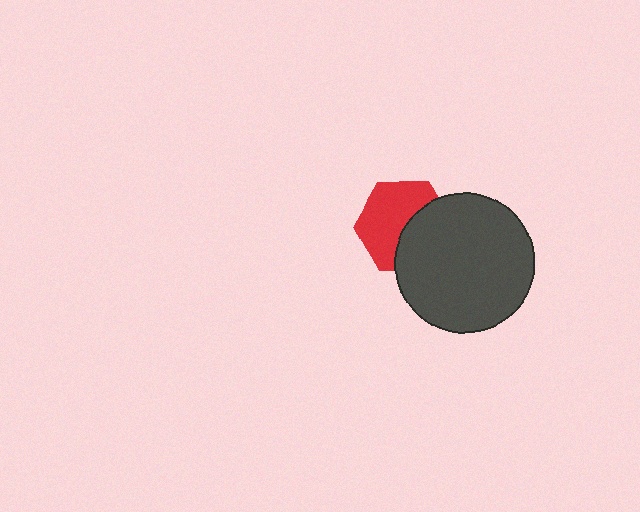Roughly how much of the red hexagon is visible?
About half of it is visible (roughly 58%).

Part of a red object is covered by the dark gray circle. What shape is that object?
It is a hexagon.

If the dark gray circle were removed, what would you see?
You would see the complete red hexagon.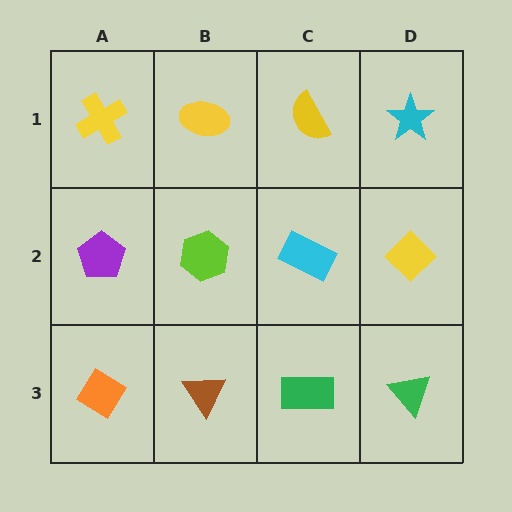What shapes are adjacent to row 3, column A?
A purple pentagon (row 2, column A), a brown triangle (row 3, column B).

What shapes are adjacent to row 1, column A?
A purple pentagon (row 2, column A), a yellow ellipse (row 1, column B).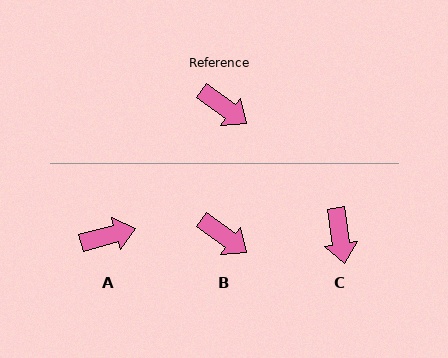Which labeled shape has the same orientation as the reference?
B.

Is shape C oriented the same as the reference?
No, it is off by about 45 degrees.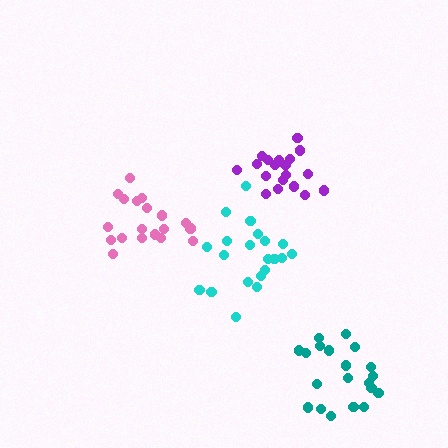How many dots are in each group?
Group 1: 19 dots, Group 2: 20 dots, Group 3: 21 dots, Group 4: 19 dots (79 total).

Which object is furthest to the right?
The teal cluster is rightmost.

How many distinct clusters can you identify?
There are 4 distinct clusters.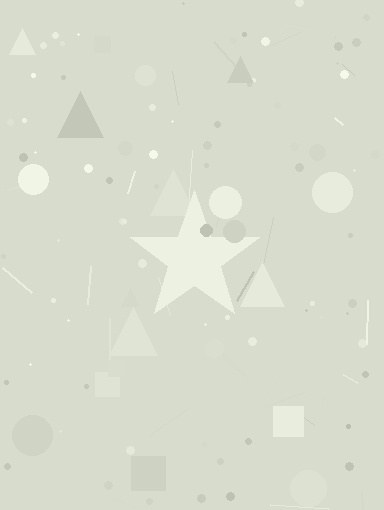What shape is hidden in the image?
A star is hidden in the image.